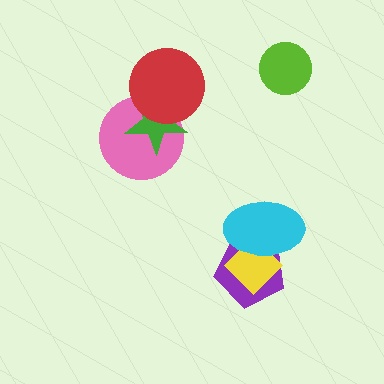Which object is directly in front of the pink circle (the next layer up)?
The green star is directly in front of the pink circle.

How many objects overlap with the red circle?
2 objects overlap with the red circle.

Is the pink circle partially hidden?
Yes, it is partially covered by another shape.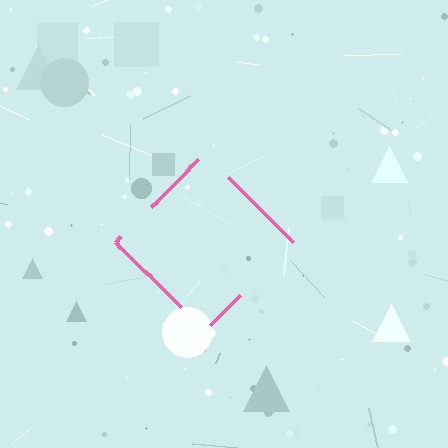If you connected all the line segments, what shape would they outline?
They would outline a diamond.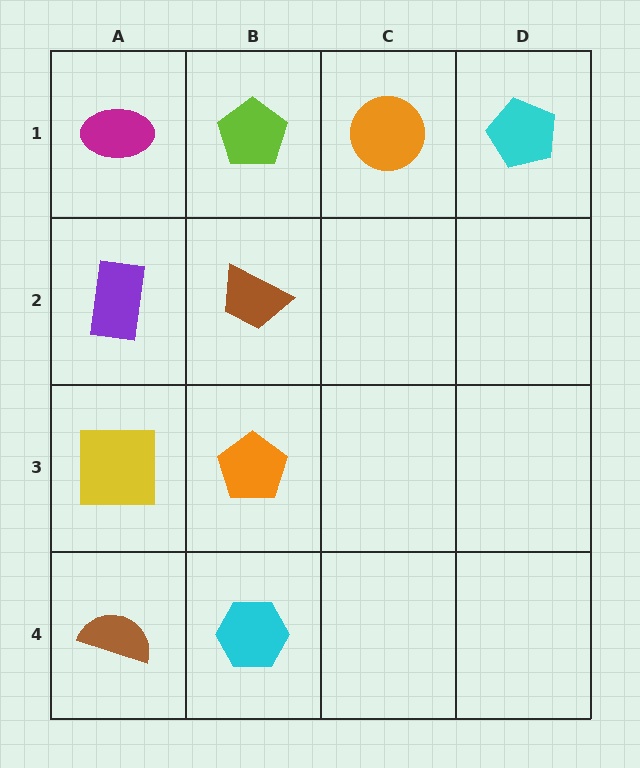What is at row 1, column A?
A magenta ellipse.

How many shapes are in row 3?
2 shapes.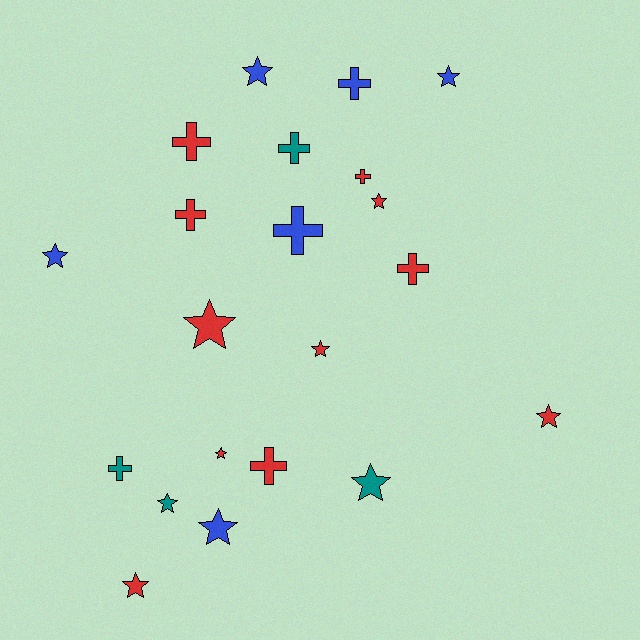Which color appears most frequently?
Red, with 11 objects.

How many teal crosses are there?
There are 2 teal crosses.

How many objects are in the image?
There are 21 objects.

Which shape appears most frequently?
Star, with 12 objects.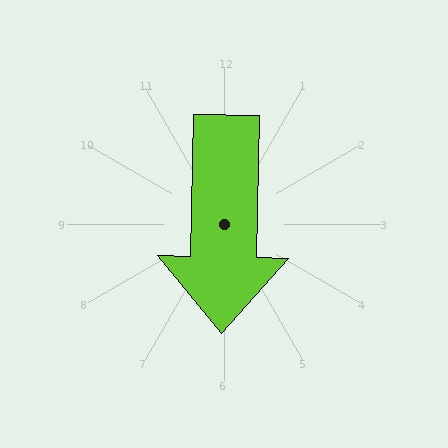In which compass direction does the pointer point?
South.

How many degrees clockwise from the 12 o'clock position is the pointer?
Approximately 181 degrees.